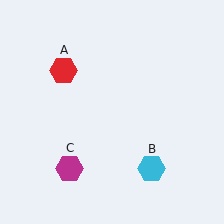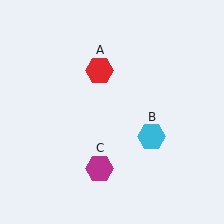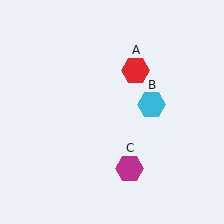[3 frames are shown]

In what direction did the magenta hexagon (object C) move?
The magenta hexagon (object C) moved right.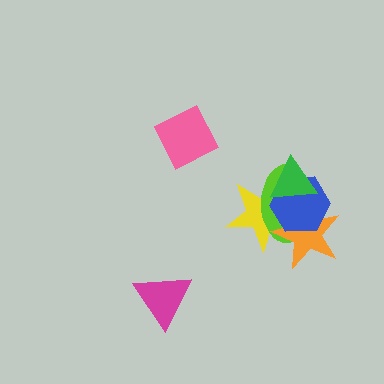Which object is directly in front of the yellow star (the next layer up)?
The lime ellipse is directly in front of the yellow star.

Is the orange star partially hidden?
Yes, it is partially covered by another shape.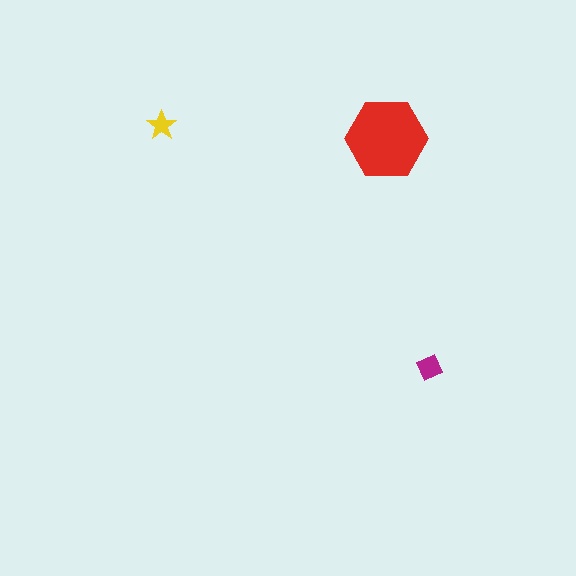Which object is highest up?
The yellow star is topmost.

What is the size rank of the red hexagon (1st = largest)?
1st.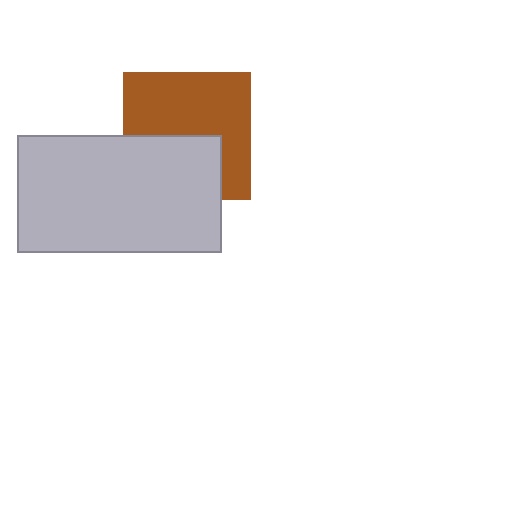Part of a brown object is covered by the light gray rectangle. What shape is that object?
It is a square.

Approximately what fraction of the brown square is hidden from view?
Roughly 38% of the brown square is hidden behind the light gray rectangle.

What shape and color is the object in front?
The object in front is a light gray rectangle.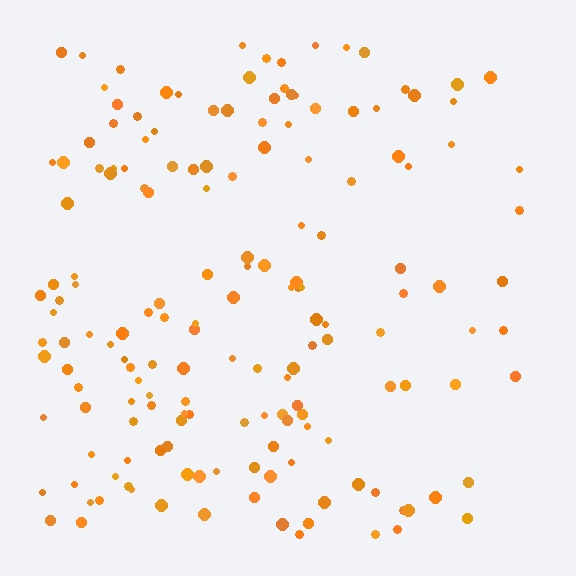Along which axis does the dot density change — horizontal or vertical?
Horizontal.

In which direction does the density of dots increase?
From right to left, with the left side densest.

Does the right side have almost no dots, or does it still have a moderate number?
Still a moderate number, just noticeably fewer than the left.